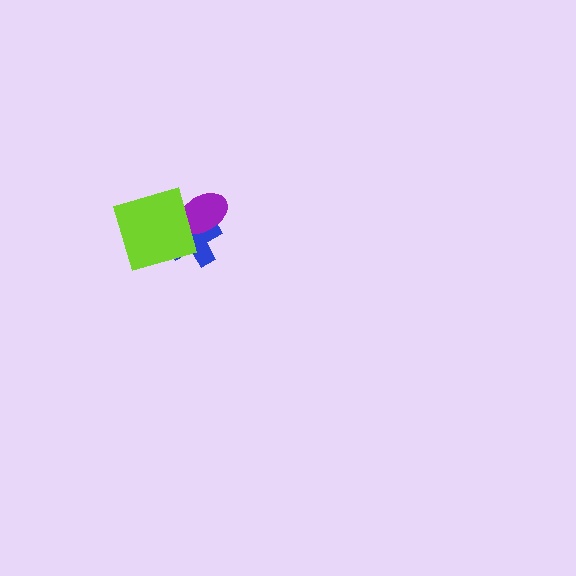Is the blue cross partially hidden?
Yes, it is partially covered by another shape.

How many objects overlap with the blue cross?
2 objects overlap with the blue cross.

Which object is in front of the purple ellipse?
The lime diamond is in front of the purple ellipse.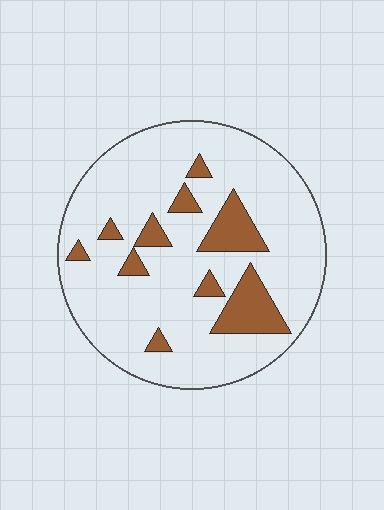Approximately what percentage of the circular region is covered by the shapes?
Approximately 15%.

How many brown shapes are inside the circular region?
10.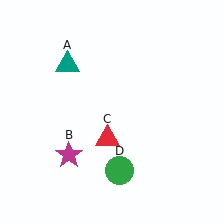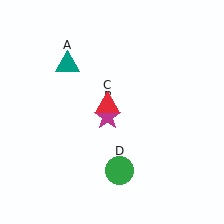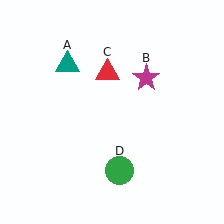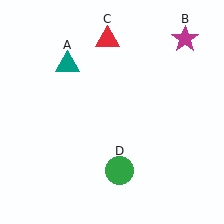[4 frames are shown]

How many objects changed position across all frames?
2 objects changed position: magenta star (object B), red triangle (object C).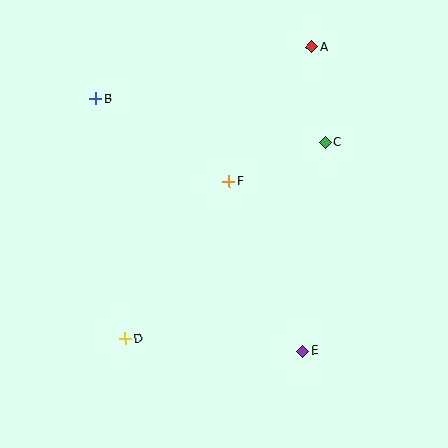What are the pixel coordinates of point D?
Point D is at (125, 339).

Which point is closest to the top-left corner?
Point B is closest to the top-left corner.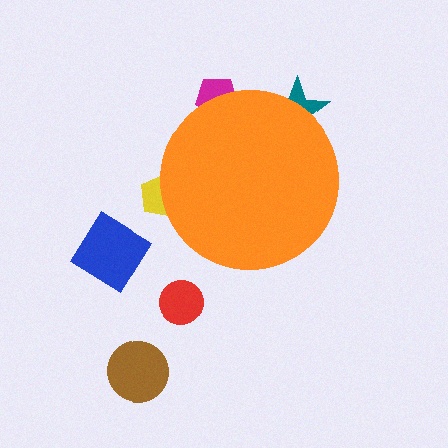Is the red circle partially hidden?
No, the red circle is fully visible.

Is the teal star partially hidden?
Yes, the teal star is partially hidden behind the orange circle.